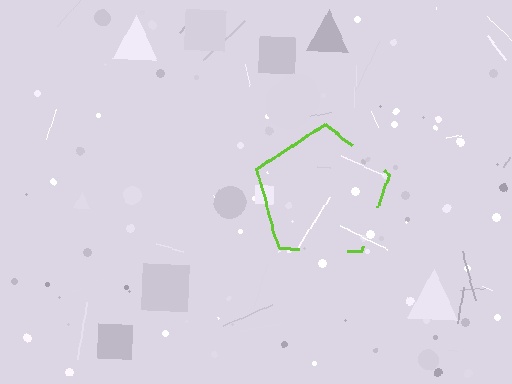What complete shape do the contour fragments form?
The contour fragments form a pentagon.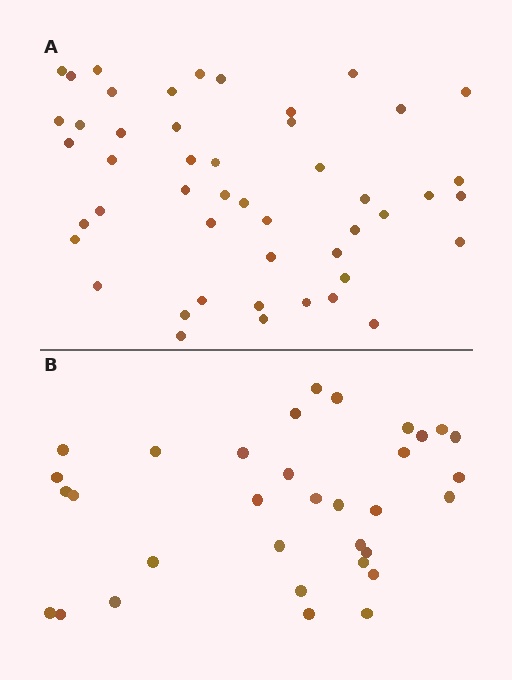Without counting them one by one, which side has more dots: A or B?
Region A (the top region) has more dots.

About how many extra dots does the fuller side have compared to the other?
Region A has approximately 15 more dots than region B.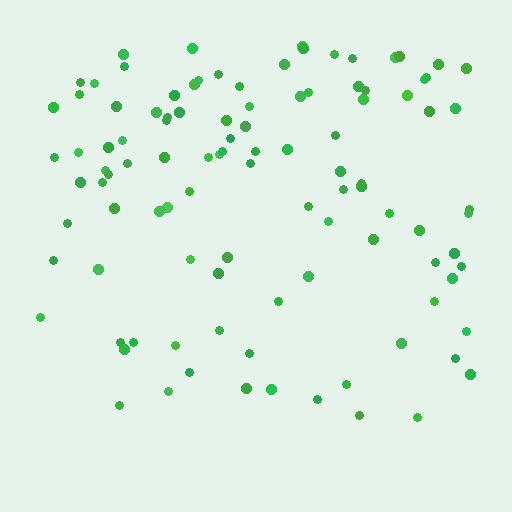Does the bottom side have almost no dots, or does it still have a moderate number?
Still a moderate number, just noticeably fewer than the top.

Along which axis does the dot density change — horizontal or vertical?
Vertical.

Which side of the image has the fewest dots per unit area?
The bottom.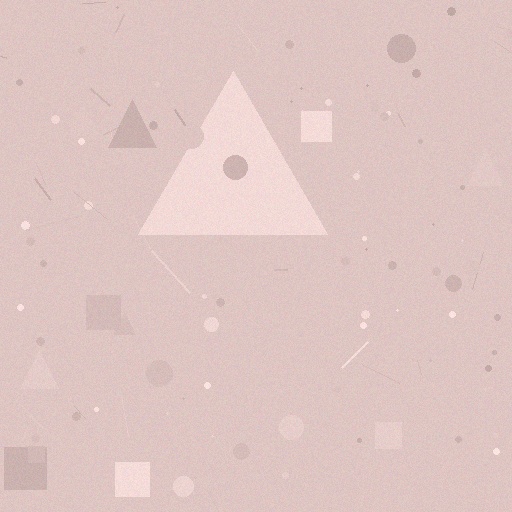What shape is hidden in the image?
A triangle is hidden in the image.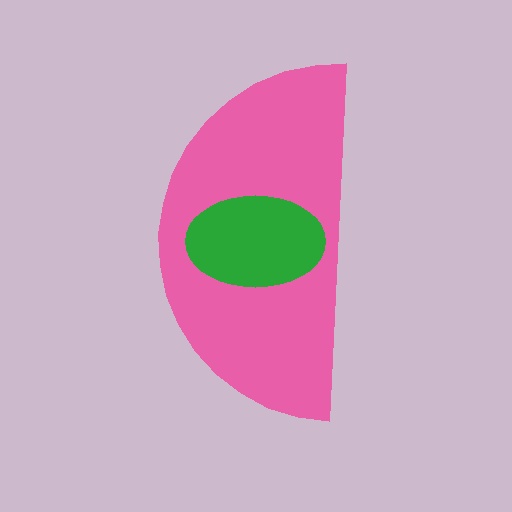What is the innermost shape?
The green ellipse.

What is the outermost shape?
The pink semicircle.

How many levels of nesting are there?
2.